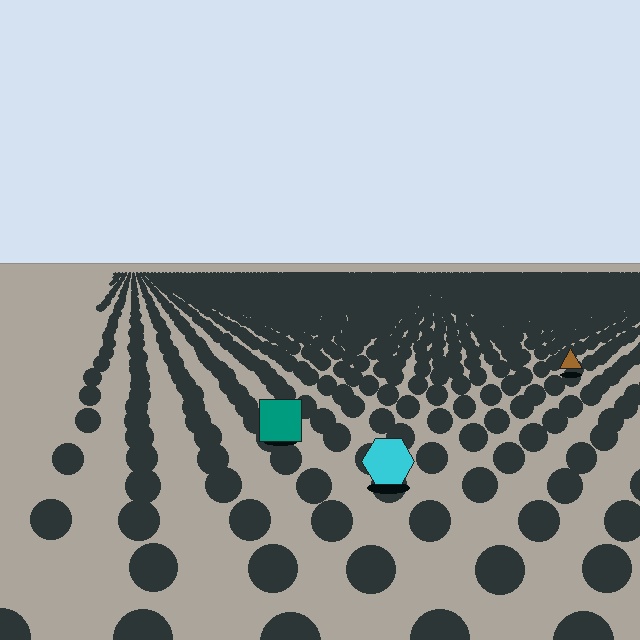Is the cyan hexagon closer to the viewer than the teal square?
Yes. The cyan hexagon is closer — you can tell from the texture gradient: the ground texture is coarser near it.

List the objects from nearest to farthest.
From nearest to farthest: the cyan hexagon, the teal square, the brown triangle.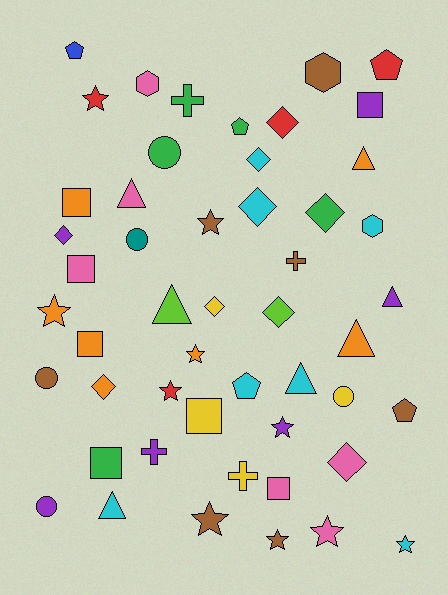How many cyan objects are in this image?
There are 7 cyan objects.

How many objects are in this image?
There are 50 objects.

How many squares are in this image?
There are 7 squares.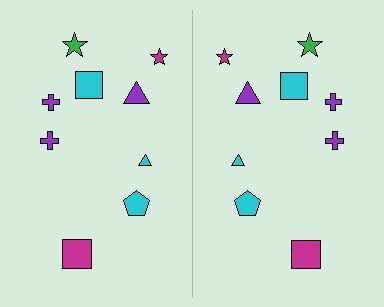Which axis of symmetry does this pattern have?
The pattern has a vertical axis of symmetry running through the center of the image.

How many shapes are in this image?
There are 18 shapes in this image.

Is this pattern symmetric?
Yes, this pattern has bilateral (reflection) symmetry.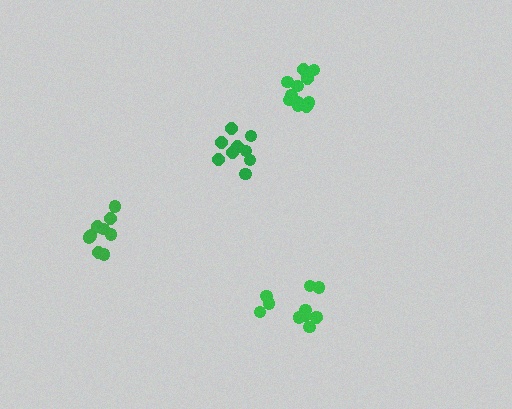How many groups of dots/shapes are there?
There are 4 groups.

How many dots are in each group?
Group 1: 9 dots, Group 2: 9 dots, Group 3: 12 dots, Group 4: 11 dots (41 total).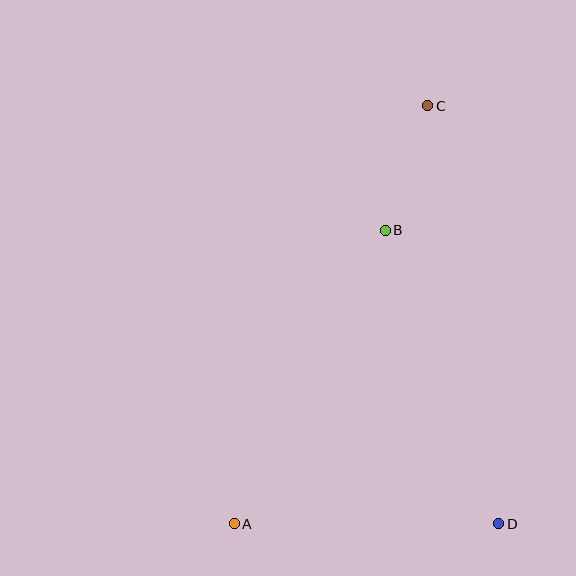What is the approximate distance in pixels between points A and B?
The distance between A and B is approximately 330 pixels.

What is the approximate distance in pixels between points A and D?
The distance between A and D is approximately 264 pixels.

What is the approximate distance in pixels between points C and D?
The distance between C and D is approximately 424 pixels.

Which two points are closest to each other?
Points B and C are closest to each other.